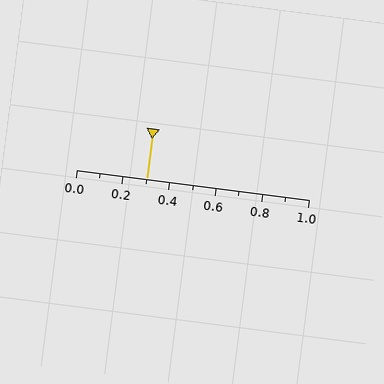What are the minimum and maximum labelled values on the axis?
The axis runs from 0.0 to 1.0.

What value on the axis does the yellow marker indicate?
The marker indicates approximately 0.3.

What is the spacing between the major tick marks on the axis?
The major ticks are spaced 0.2 apart.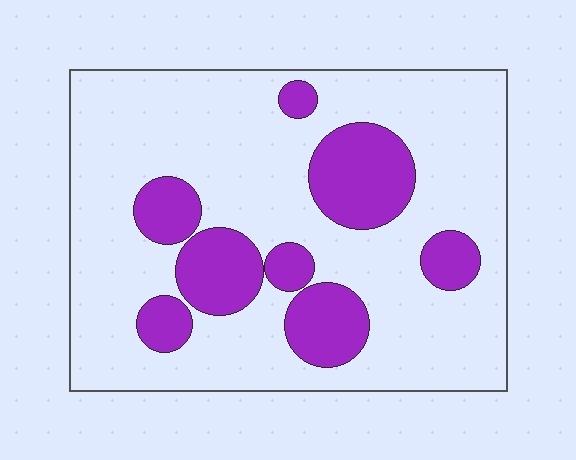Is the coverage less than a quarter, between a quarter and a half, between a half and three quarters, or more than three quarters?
Less than a quarter.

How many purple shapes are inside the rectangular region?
8.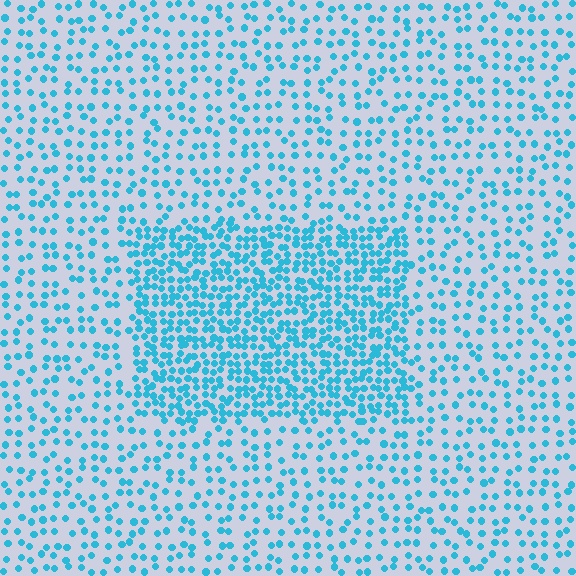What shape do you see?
I see a rectangle.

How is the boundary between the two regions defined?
The boundary is defined by a change in element density (approximately 2.3x ratio). All elements are the same color, size, and shape.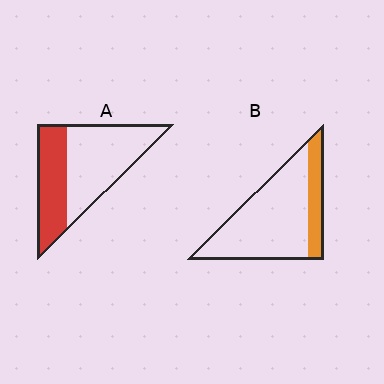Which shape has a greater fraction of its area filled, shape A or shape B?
Shape A.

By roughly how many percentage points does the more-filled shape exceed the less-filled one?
By roughly 15 percentage points (A over B).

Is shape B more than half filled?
No.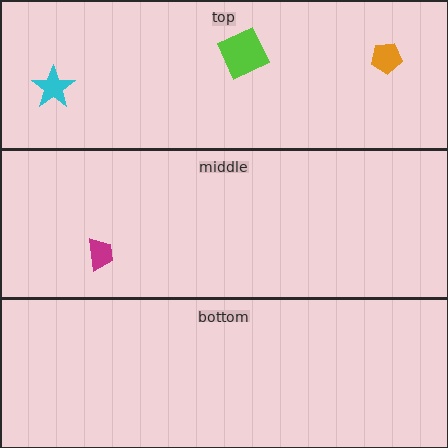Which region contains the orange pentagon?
The top region.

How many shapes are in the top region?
3.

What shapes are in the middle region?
The magenta trapezoid.